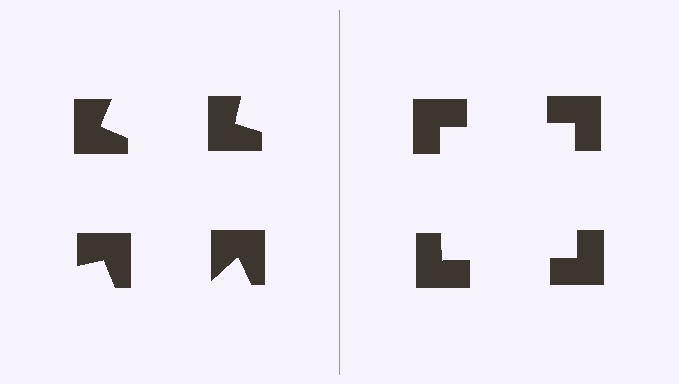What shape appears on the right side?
An illusory square.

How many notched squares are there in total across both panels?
8 — 4 on each side.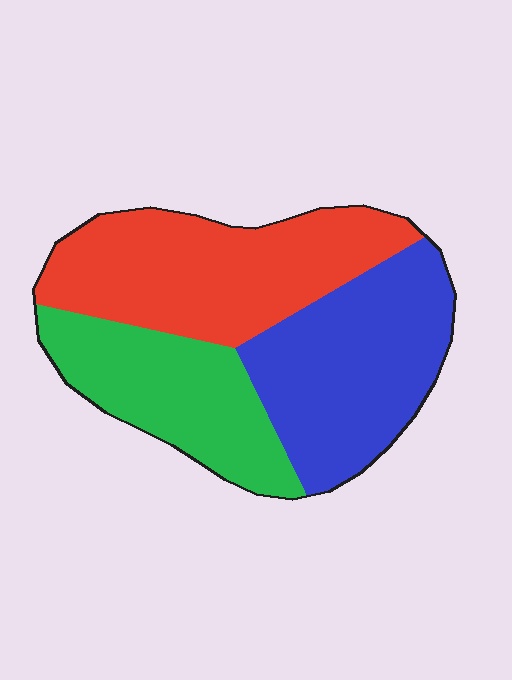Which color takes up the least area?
Green, at roughly 25%.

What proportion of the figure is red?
Red covers around 40% of the figure.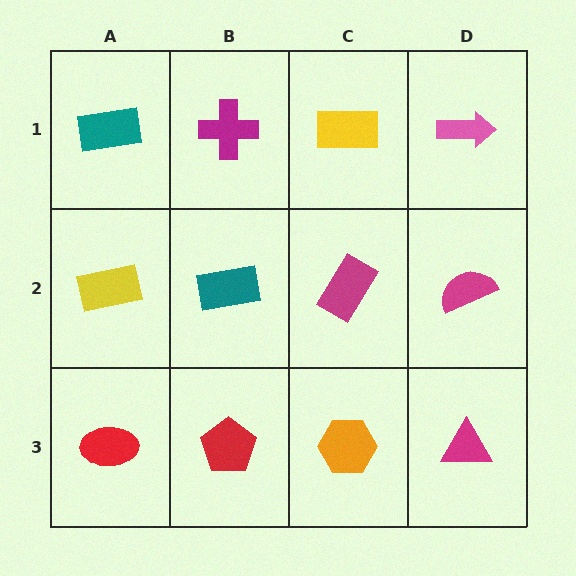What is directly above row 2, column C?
A yellow rectangle.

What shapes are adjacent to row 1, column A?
A yellow rectangle (row 2, column A), a magenta cross (row 1, column B).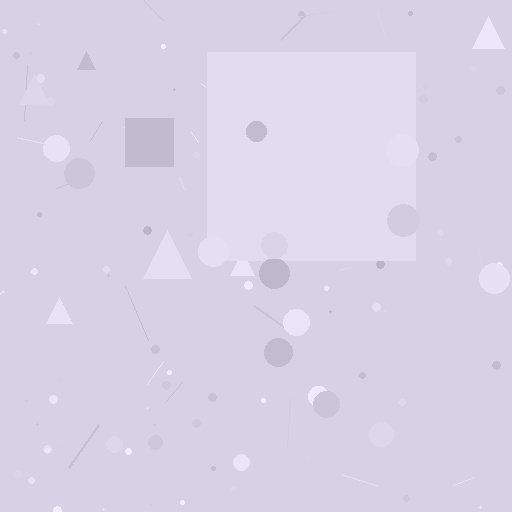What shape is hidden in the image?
A square is hidden in the image.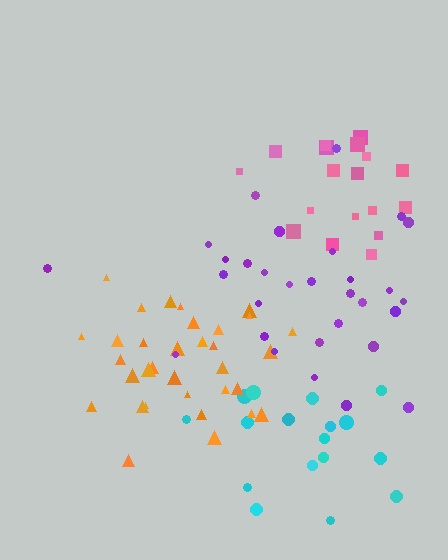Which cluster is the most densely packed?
Orange.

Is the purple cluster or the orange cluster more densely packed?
Orange.